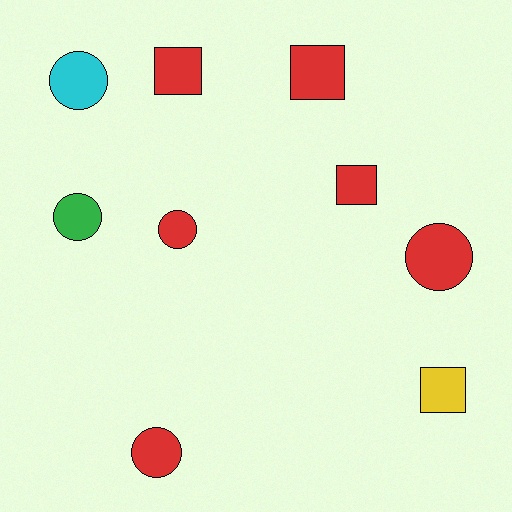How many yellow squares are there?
There is 1 yellow square.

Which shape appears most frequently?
Circle, with 5 objects.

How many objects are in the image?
There are 9 objects.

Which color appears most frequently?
Red, with 6 objects.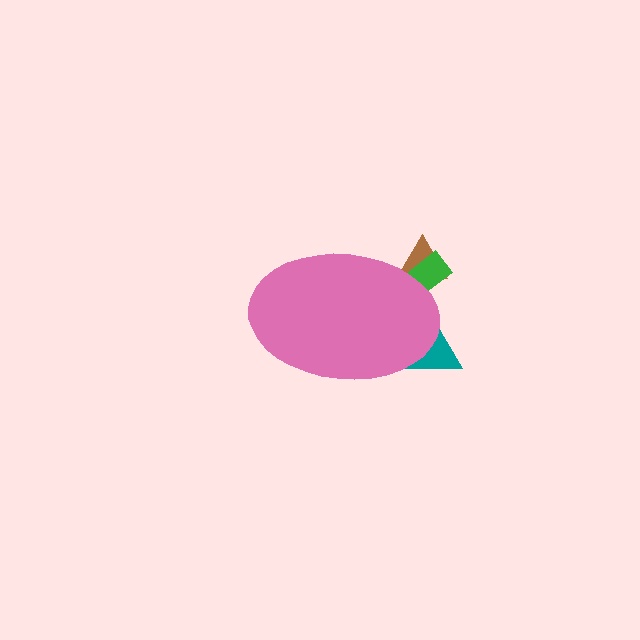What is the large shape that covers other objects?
A pink ellipse.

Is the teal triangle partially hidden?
Yes, the teal triangle is partially hidden behind the pink ellipse.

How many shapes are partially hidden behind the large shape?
3 shapes are partially hidden.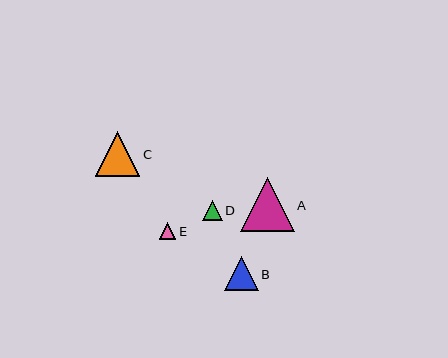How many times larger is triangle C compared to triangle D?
Triangle C is approximately 2.3 times the size of triangle D.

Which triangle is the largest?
Triangle A is the largest with a size of approximately 54 pixels.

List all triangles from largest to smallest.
From largest to smallest: A, C, B, D, E.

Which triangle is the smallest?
Triangle E is the smallest with a size of approximately 16 pixels.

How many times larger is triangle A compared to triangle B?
Triangle A is approximately 1.6 times the size of triangle B.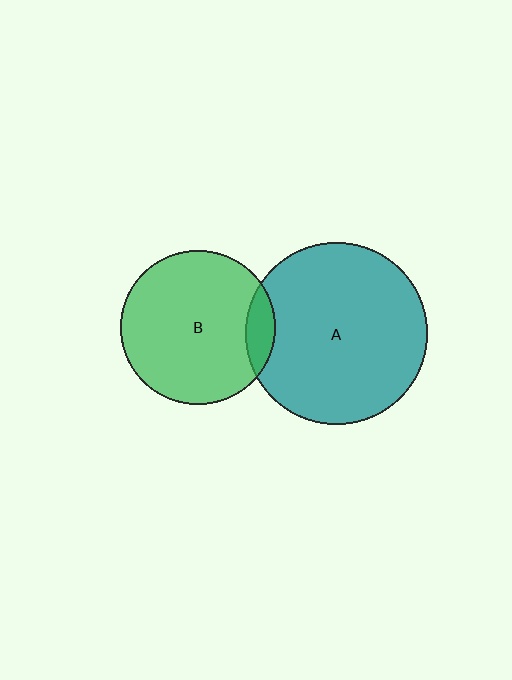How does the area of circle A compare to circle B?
Approximately 1.4 times.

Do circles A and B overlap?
Yes.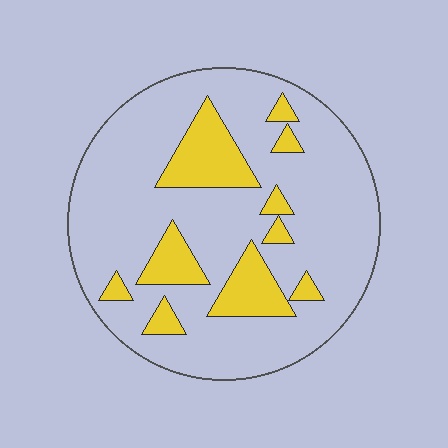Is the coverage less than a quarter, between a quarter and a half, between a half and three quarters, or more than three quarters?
Less than a quarter.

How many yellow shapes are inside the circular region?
10.